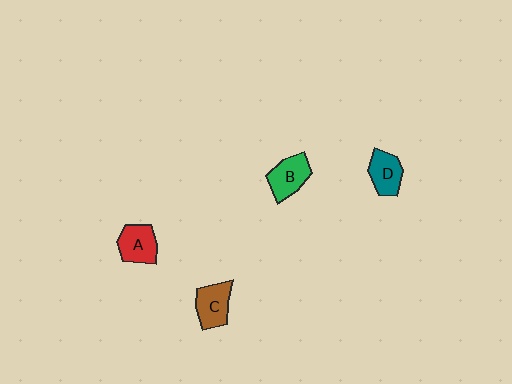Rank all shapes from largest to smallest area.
From largest to smallest: B (green), C (brown), A (red), D (teal).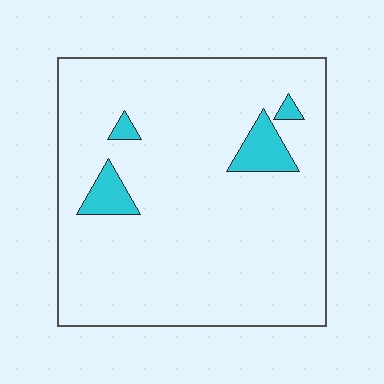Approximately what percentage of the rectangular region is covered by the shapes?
Approximately 5%.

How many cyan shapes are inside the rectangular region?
4.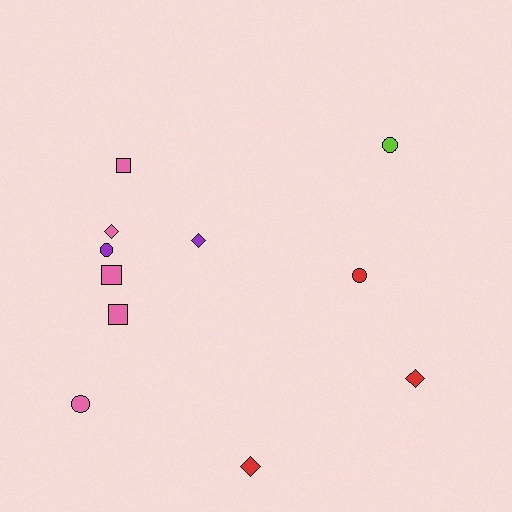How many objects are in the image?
There are 11 objects.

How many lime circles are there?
There is 1 lime circle.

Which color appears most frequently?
Pink, with 5 objects.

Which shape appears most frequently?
Circle, with 4 objects.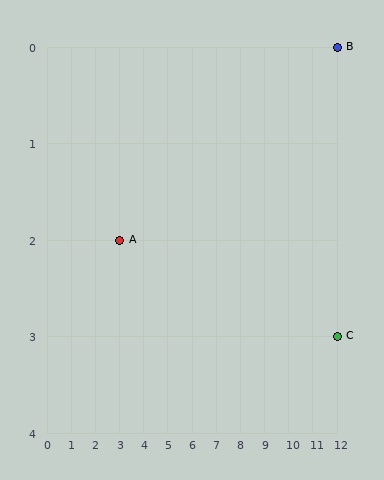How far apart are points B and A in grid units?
Points B and A are 9 columns and 2 rows apart (about 9.2 grid units diagonally).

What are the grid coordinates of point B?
Point B is at grid coordinates (12, 0).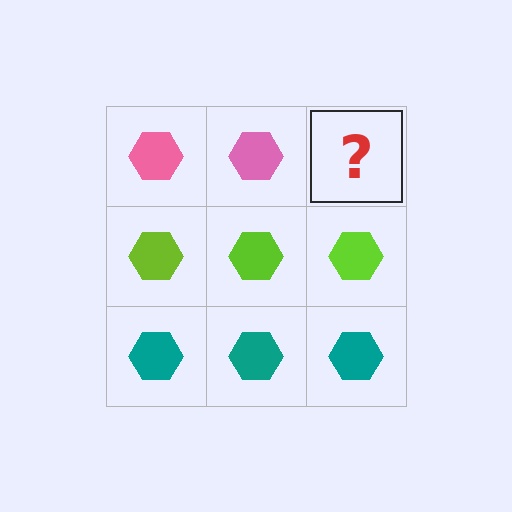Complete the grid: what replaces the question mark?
The question mark should be replaced with a pink hexagon.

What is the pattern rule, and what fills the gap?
The rule is that each row has a consistent color. The gap should be filled with a pink hexagon.